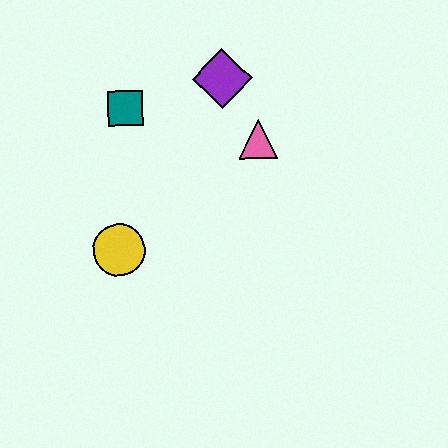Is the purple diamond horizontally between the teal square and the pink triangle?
Yes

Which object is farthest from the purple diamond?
The yellow circle is farthest from the purple diamond.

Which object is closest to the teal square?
The purple diamond is closest to the teal square.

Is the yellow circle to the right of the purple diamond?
No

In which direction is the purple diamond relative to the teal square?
The purple diamond is to the right of the teal square.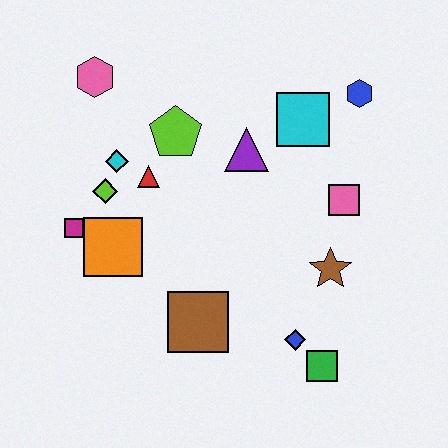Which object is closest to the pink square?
The brown star is closest to the pink square.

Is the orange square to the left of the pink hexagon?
No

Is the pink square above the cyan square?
No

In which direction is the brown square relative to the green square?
The brown square is to the left of the green square.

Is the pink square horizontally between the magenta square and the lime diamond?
No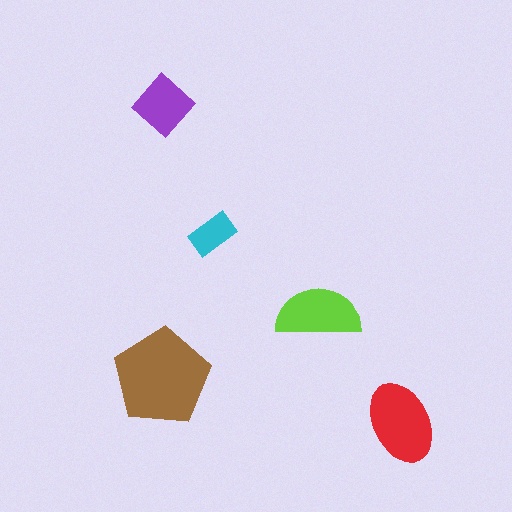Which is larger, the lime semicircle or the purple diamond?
The lime semicircle.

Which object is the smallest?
The cyan rectangle.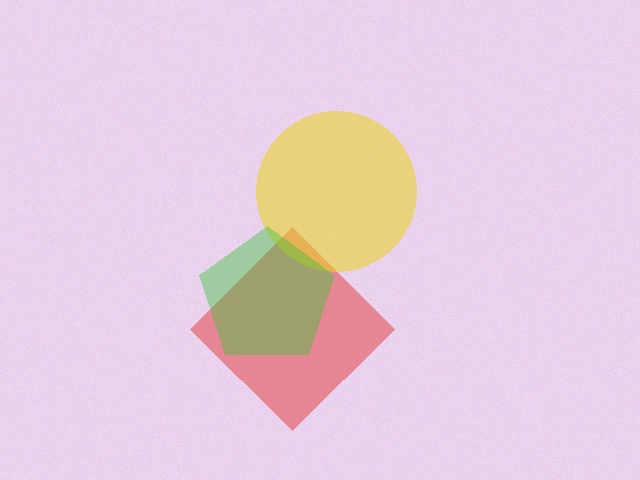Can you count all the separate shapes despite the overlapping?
Yes, there are 3 separate shapes.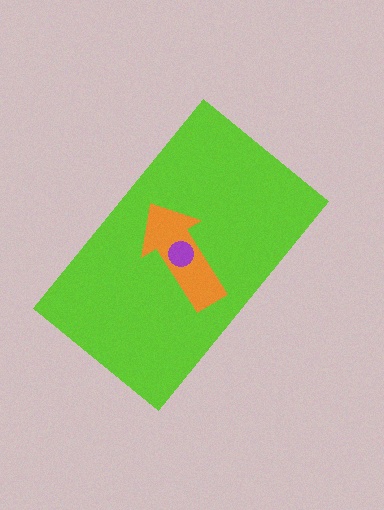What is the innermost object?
The purple circle.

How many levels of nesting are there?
3.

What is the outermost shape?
The lime rectangle.